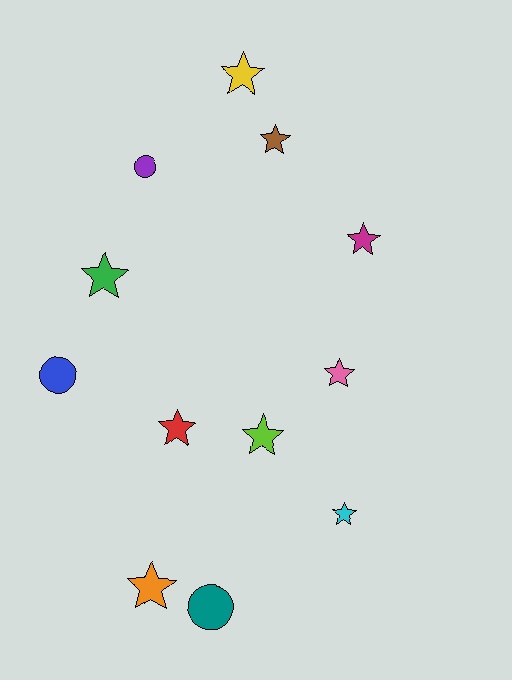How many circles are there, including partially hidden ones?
There are 3 circles.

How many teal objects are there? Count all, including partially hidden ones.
There is 1 teal object.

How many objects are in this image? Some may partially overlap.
There are 12 objects.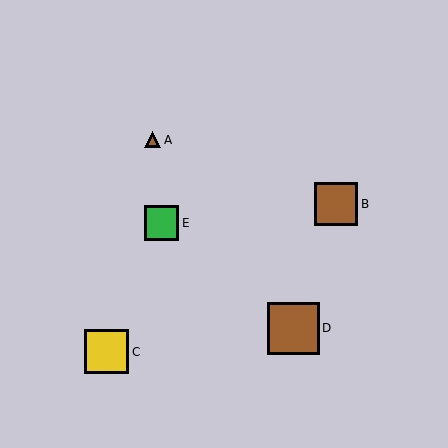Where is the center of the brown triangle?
The center of the brown triangle is at (153, 140).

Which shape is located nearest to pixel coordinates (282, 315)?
The brown square (labeled D) at (293, 328) is nearest to that location.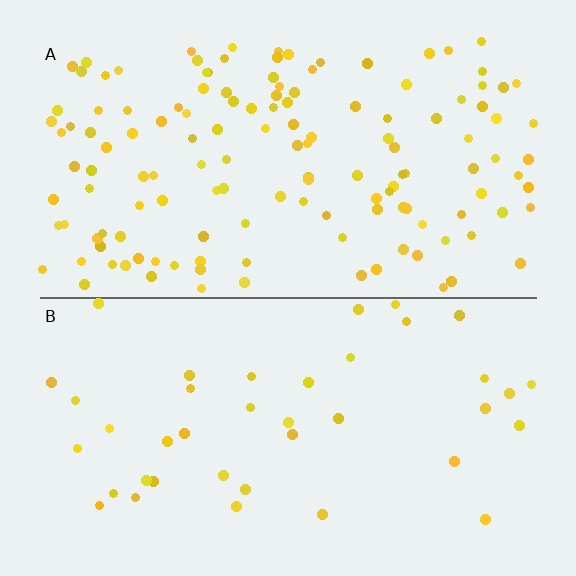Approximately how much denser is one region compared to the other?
Approximately 3.4× — region A over region B.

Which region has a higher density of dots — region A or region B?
A (the top).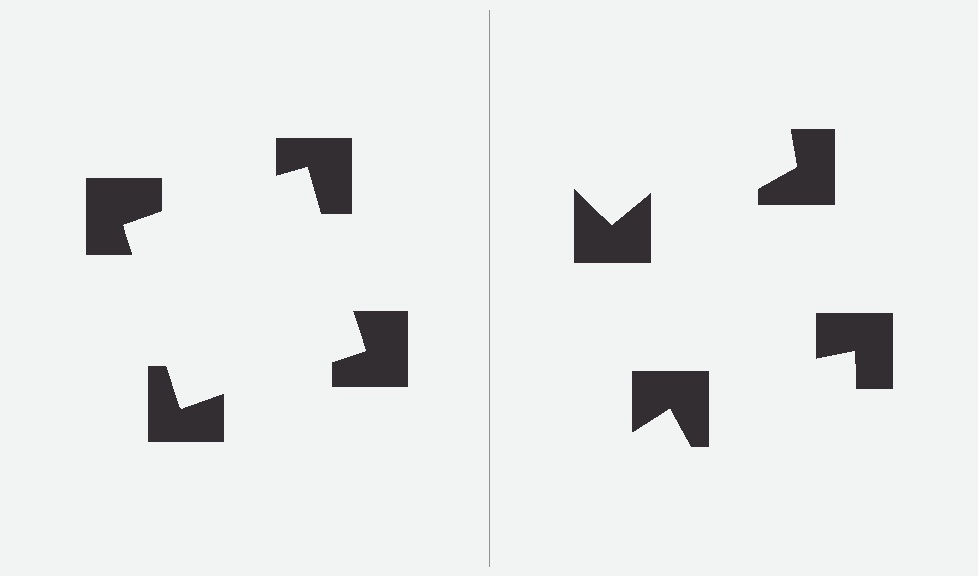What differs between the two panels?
The notched squares are positioned identically on both sides; only the wedge orientations differ. On the left they align to a square; on the right they are misaligned.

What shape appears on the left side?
An illusory square.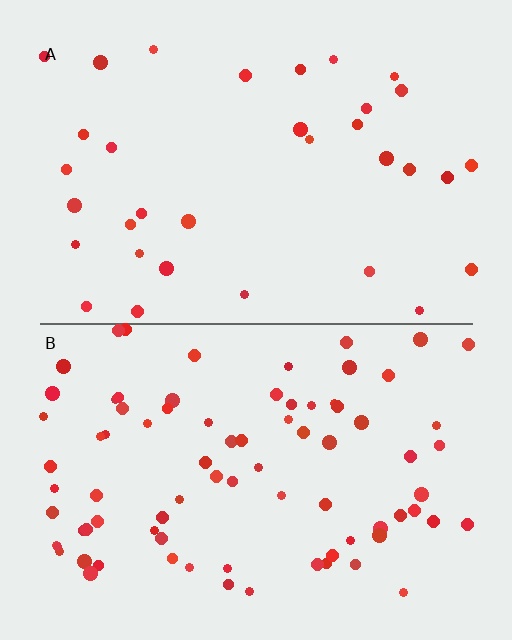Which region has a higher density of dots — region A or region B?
B (the bottom).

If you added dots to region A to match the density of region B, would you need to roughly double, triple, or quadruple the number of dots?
Approximately triple.